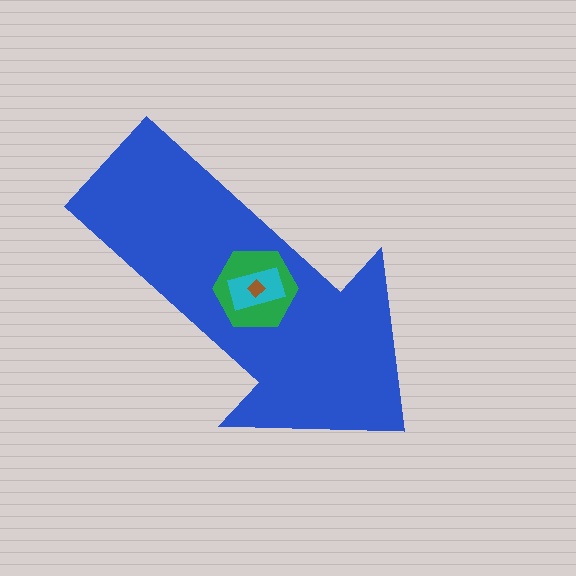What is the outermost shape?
The blue arrow.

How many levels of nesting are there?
4.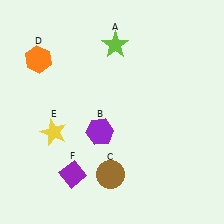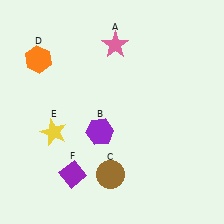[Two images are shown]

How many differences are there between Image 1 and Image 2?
There is 1 difference between the two images.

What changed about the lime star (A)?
In Image 1, A is lime. In Image 2, it changed to pink.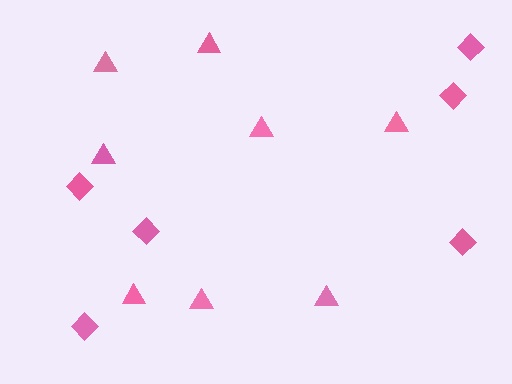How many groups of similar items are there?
There are 2 groups: one group of triangles (8) and one group of diamonds (6).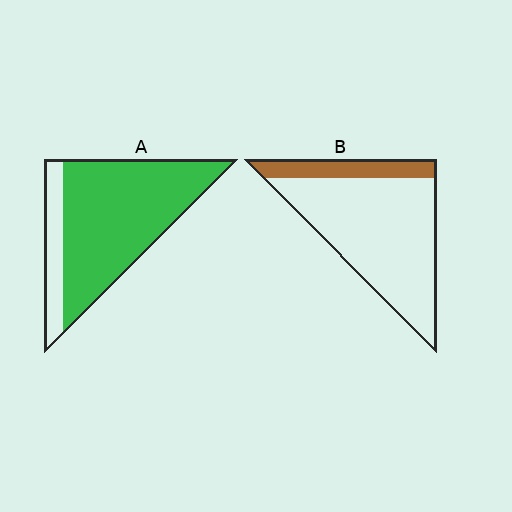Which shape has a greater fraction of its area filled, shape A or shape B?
Shape A.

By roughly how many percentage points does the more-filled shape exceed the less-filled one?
By roughly 65 percentage points (A over B).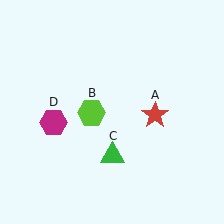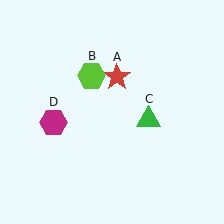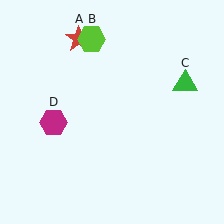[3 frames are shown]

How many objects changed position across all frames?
3 objects changed position: red star (object A), lime hexagon (object B), green triangle (object C).